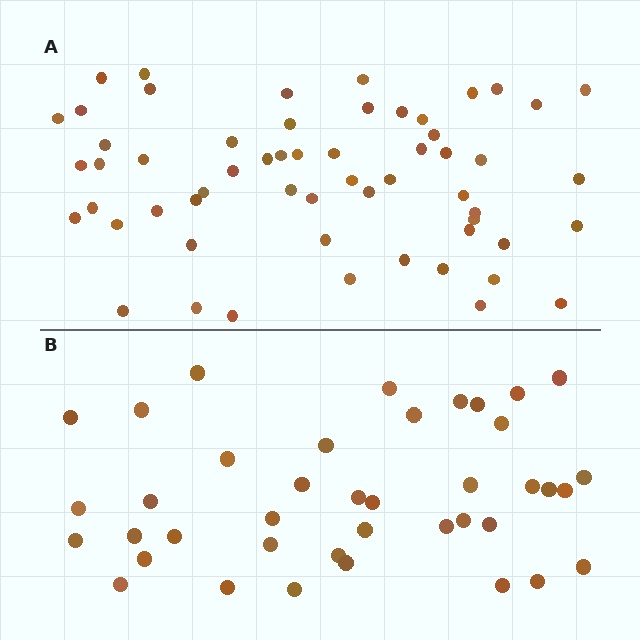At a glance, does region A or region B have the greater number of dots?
Region A (the top region) has more dots.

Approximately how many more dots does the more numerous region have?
Region A has approximately 20 more dots than region B.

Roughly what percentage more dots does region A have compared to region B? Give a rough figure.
About 45% more.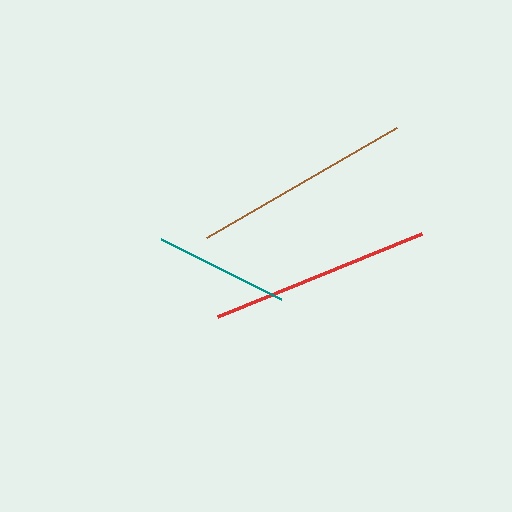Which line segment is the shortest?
The teal line is the shortest at approximately 135 pixels.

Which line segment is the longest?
The red line is the longest at approximately 220 pixels.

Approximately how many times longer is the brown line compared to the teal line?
The brown line is approximately 1.6 times the length of the teal line.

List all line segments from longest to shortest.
From longest to shortest: red, brown, teal.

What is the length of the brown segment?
The brown segment is approximately 219 pixels long.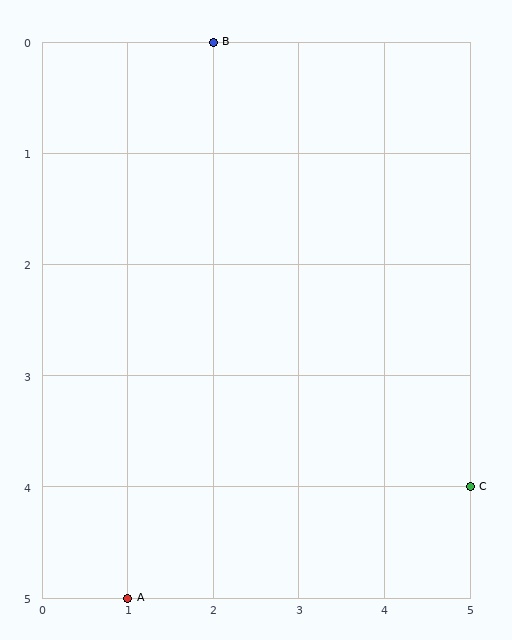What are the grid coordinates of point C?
Point C is at grid coordinates (5, 4).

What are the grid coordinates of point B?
Point B is at grid coordinates (2, 0).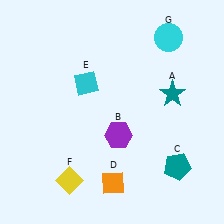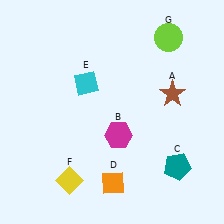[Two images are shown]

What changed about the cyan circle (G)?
In Image 1, G is cyan. In Image 2, it changed to lime.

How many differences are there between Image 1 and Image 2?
There are 3 differences between the two images.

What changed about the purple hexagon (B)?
In Image 1, B is purple. In Image 2, it changed to magenta.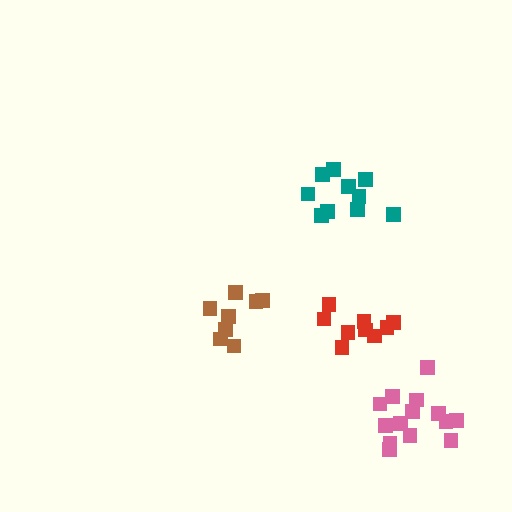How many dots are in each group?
Group 1: 9 dots, Group 2: 14 dots, Group 3: 10 dots, Group 4: 8 dots (41 total).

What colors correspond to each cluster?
The clusters are colored: red, pink, teal, brown.